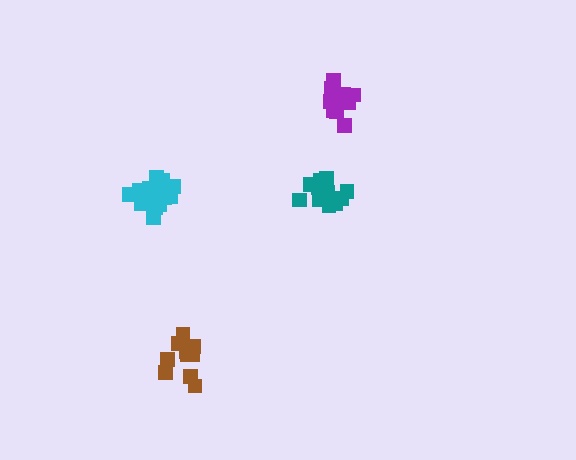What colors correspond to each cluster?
The clusters are colored: purple, teal, brown, cyan.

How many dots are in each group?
Group 1: 12 dots, Group 2: 14 dots, Group 3: 11 dots, Group 4: 17 dots (54 total).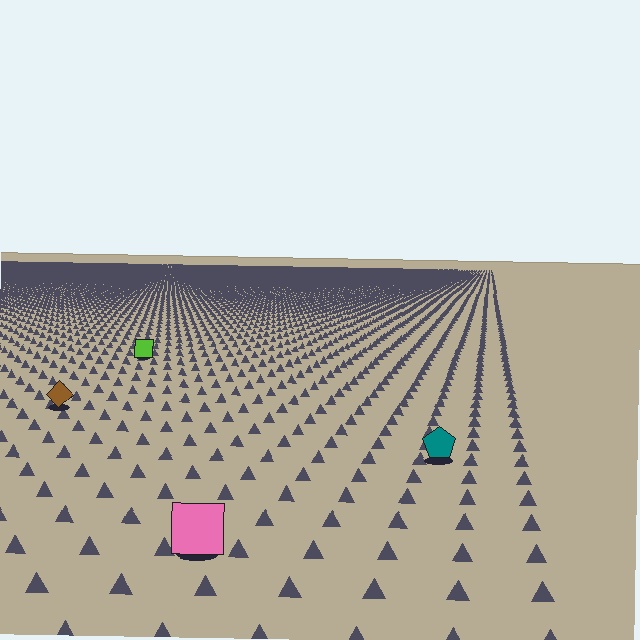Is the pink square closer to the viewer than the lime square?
Yes. The pink square is closer — you can tell from the texture gradient: the ground texture is coarser near it.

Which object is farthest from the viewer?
The lime square is farthest from the viewer. It appears smaller and the ground texture around it is denser.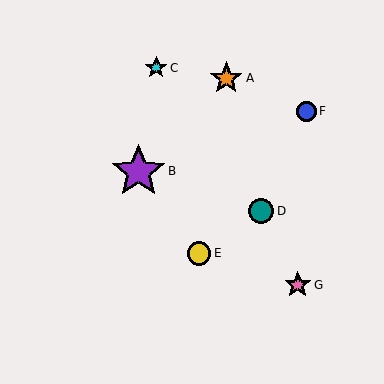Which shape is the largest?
The purple star (labeled B) is the largest.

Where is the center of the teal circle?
The center of the teal circle is at (261, 211).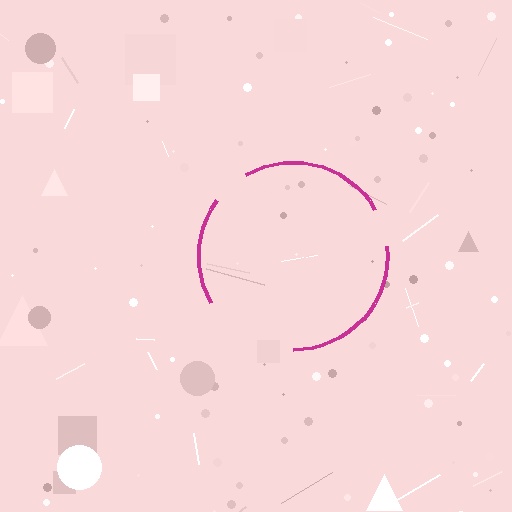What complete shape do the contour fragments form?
The contour fragments form a circle.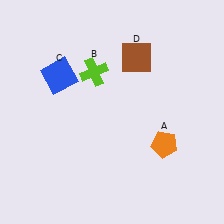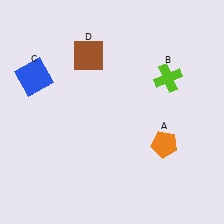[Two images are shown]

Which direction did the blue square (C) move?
The blue square (C) moved left.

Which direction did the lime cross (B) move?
The lime cross (B) moved right.